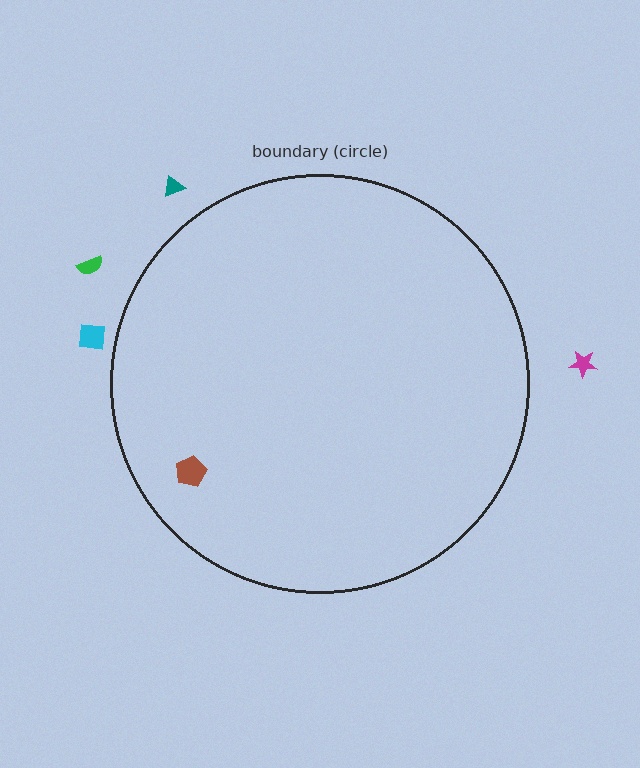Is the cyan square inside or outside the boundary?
Outside.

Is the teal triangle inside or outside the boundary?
Outside.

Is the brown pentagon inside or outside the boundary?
Inside.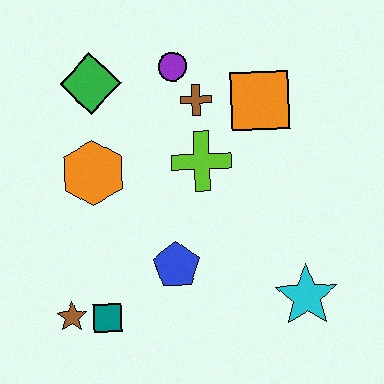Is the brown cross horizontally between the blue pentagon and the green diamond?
No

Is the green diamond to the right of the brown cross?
No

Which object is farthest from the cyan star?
The green diamond is farthest from the cyan star.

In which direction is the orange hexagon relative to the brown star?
The orange hexagon is above the brown star.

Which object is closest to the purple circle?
The brown cross is closest to the purple circle.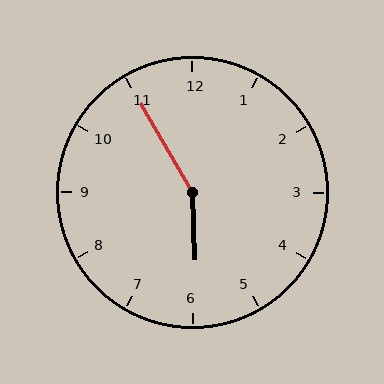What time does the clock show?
5:55.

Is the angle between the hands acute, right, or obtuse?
It is obtuse.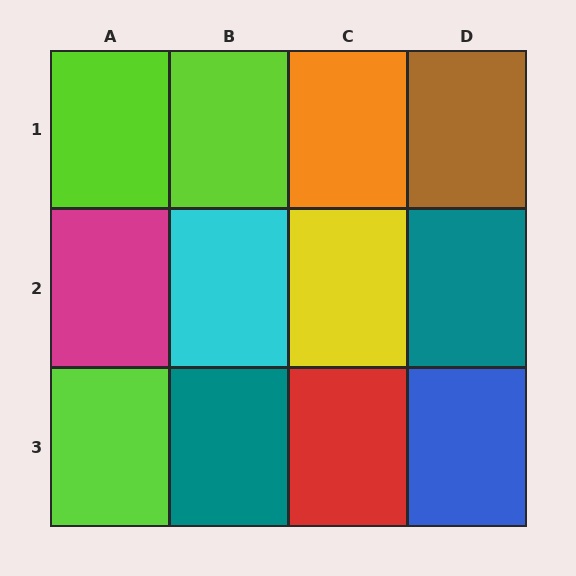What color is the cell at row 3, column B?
Teal.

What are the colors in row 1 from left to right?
Lime, lime, orange, brown.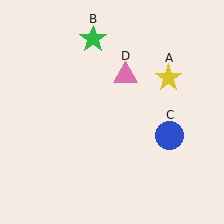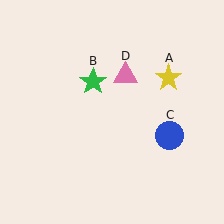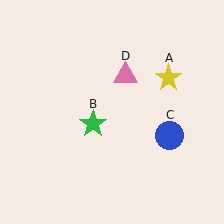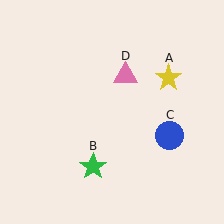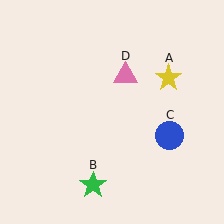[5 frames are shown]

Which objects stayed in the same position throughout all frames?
Yellow star (object A) and blue circle (object C) and pink triangle (object D) remained stationary.